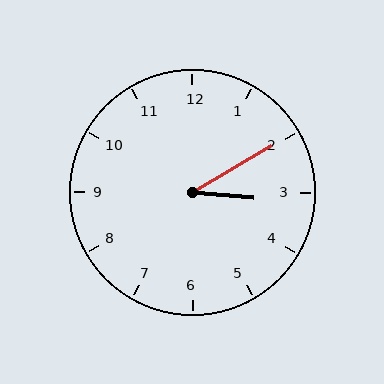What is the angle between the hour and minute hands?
Approximately 35 degrees.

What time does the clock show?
3:10.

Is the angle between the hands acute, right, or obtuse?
It is acute.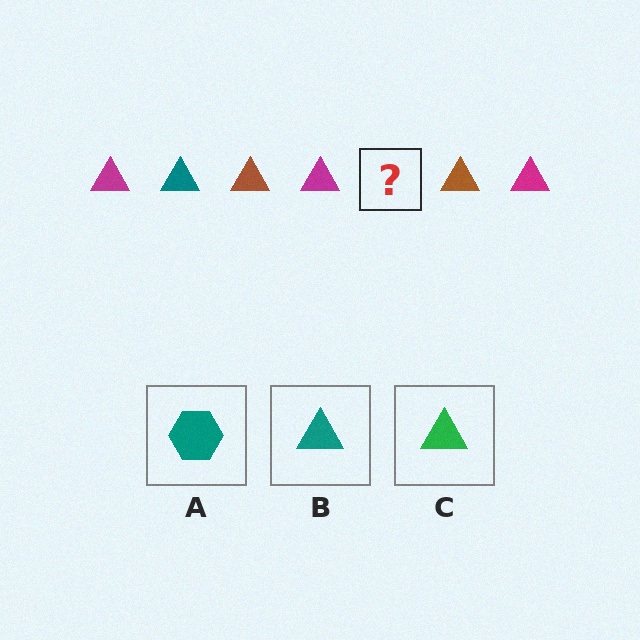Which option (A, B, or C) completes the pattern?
B.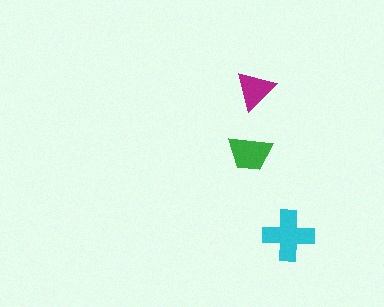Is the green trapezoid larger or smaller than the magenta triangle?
Larger.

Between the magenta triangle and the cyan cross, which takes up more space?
The cyan cross.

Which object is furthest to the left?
The green trapezoid is leftmost.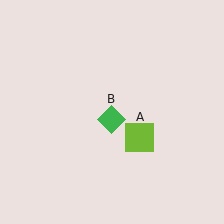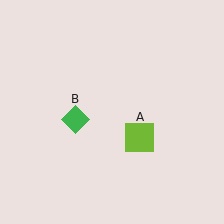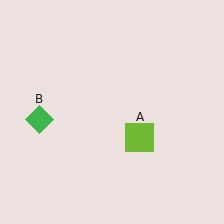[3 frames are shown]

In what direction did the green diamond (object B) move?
The green diamond (object B) moved left.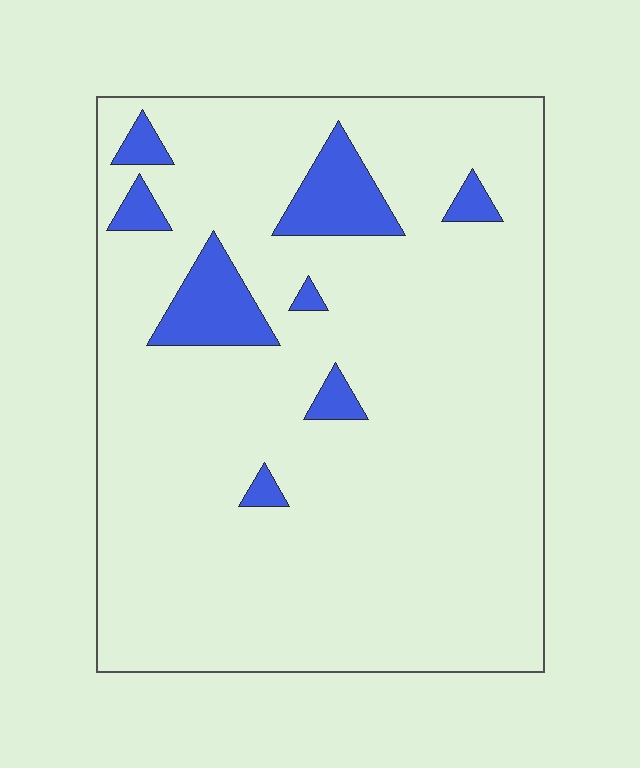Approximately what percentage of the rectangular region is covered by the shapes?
Approximately 10%.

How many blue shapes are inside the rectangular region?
8.